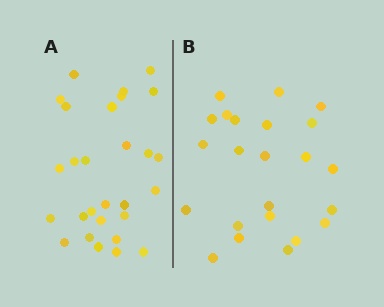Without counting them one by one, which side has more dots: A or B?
Region A (the left region) has more dots.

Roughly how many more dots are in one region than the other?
Region A has about 5 more dots than region B.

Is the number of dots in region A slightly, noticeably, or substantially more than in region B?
Region A has only slightly more — the two regions are fairly close. The ratio is roughly 1.2 to 1.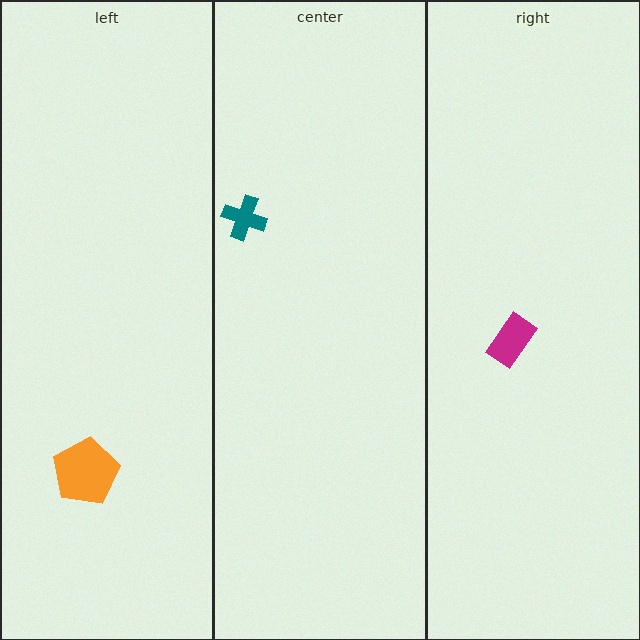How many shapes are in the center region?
1.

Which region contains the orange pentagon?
The left region.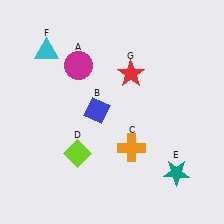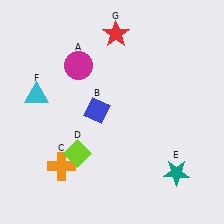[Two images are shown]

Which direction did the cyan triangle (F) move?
The cyan triangle (F) moved down.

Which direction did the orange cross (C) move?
The orange cross (C) moved left.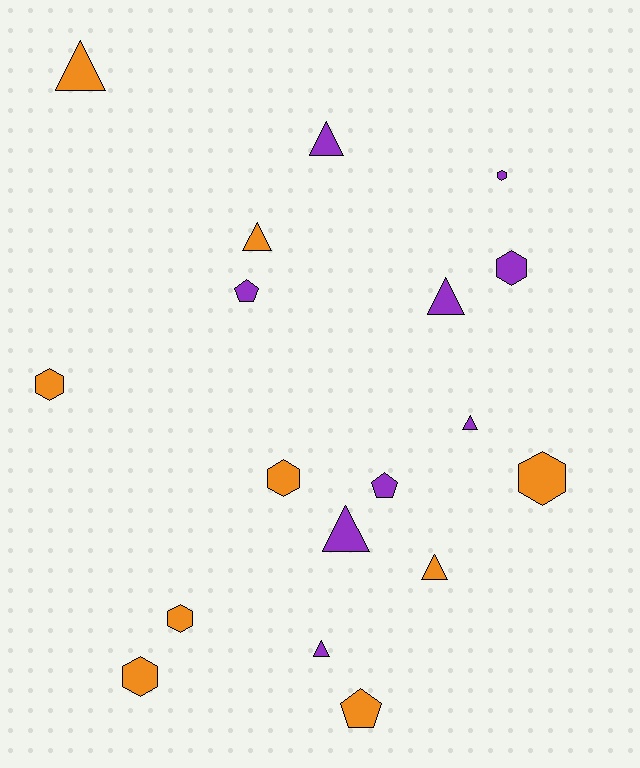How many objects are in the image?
There are 18 objects.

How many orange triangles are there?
There are 3 orange triangles.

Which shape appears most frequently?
Triangle, with 8 objects.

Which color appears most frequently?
Purple, with 9 objects.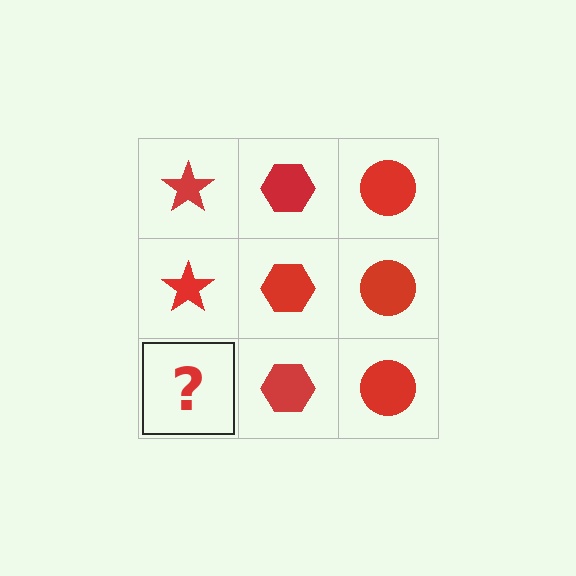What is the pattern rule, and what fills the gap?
The rule is that each column has a consistent shape. The gap should be filled with a red star.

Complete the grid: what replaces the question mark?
The question mark should be replaced with a red star.